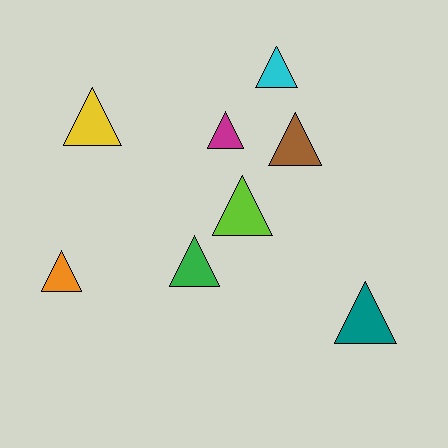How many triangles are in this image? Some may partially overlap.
There are 8 triangles.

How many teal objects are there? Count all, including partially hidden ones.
There is 1 teal object.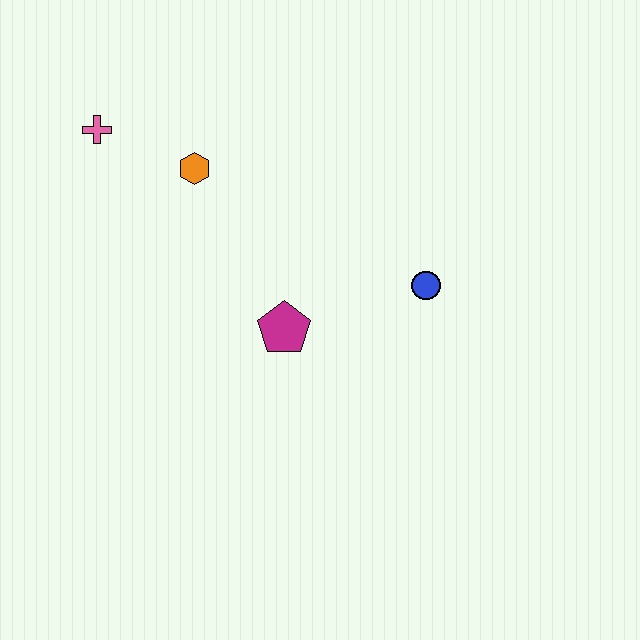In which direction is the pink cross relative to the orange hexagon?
The pink cross is to the left of the orange hexagon.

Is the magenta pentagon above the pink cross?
No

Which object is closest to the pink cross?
The orange hexagon is closest to the pink cross.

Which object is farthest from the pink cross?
The blue circle is farthest from the pink cross.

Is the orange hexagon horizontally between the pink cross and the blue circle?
Yes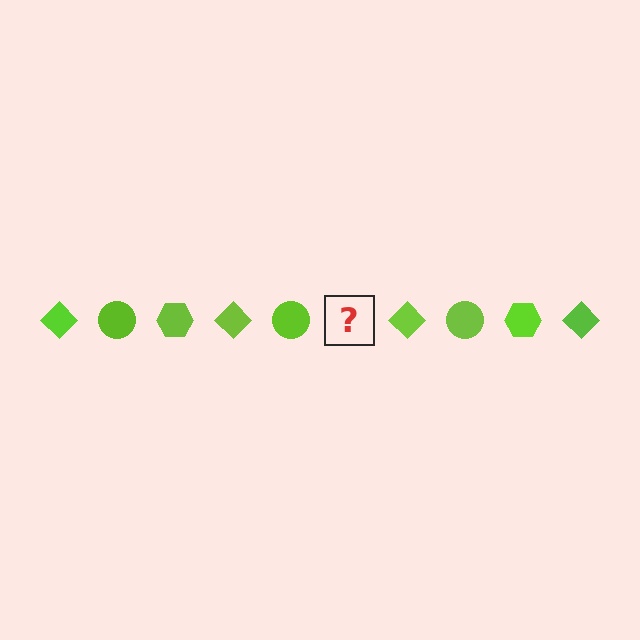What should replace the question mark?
The question mark should be replaced with a lime hexagon.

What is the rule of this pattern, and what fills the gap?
The rule is that the pattern cycles through diamond, circle, hexagon shapes in lime. The gap should be filled with a lime hexagon.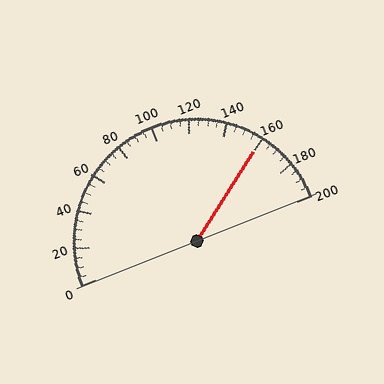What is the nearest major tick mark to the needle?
The nearest major tick mark is 160.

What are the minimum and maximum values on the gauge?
The gauge ranges from 0 to 200.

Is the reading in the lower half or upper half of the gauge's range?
The reading is in the upper half of the range (0 to 200).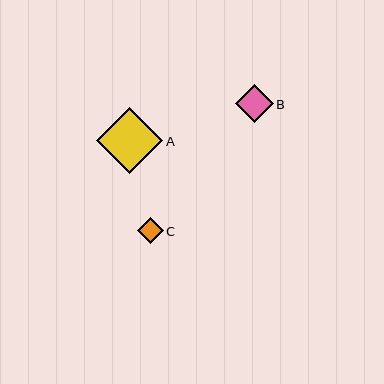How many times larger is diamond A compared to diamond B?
Diamond A is approximately 1.8 times the size of diamond B.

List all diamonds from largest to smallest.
From largest to smallest: A, B, C.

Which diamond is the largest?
Diamond A is the largest with a size of approximately 66 pixels.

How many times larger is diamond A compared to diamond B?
Diamond A is approximately 1.8 times the size of diamond B.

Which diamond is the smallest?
Diamond C is the smallest with a size of approximately 25 pixels.